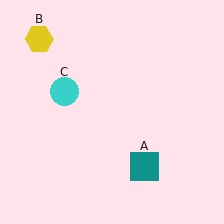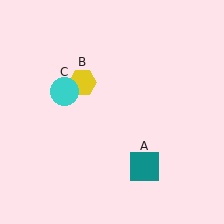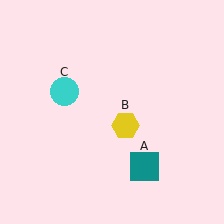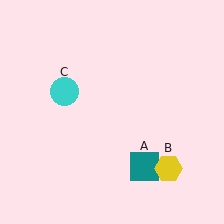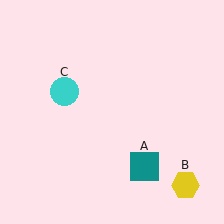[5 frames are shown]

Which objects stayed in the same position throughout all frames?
Teal square (object A) and cyan circle (object C) remained stationary.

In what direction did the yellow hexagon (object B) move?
The yellow hexagon (object B) moved down and to the right.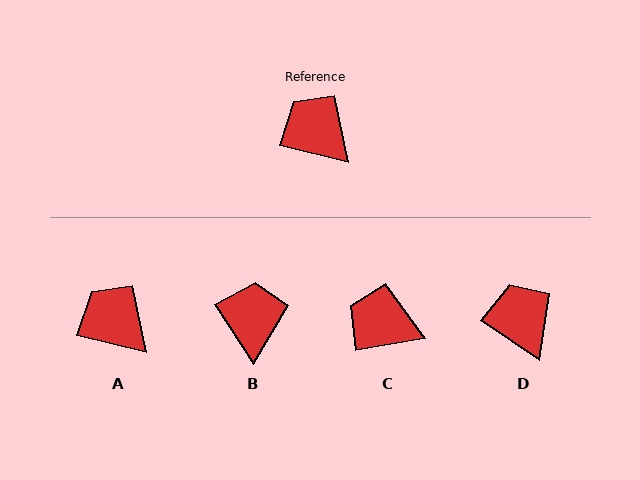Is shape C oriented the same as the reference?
No, it is off by about 24 degrees.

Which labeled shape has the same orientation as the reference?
A.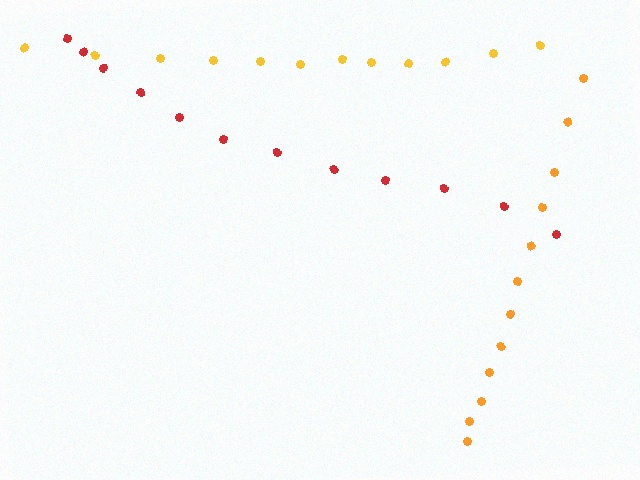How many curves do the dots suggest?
There are 3 distinct paths.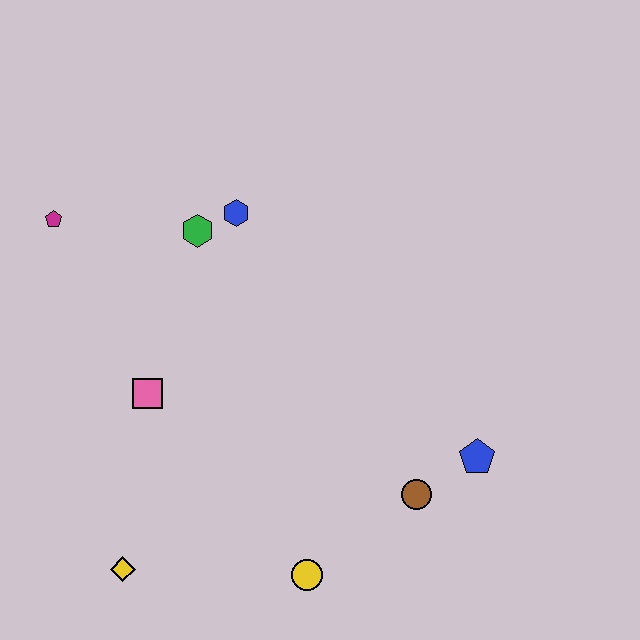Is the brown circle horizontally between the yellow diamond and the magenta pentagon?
No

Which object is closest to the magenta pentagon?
The green hexagon is closest to the magenta pentagon.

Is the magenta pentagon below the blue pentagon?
No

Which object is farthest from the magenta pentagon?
The blue pentagon is farthest from the magenta pentagon.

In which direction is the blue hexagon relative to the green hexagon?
The blue hexagon is to the right of the green hexagon.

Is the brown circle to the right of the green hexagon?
Yes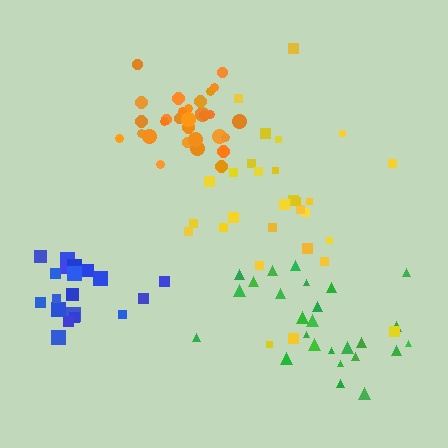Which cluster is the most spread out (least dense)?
Yellow.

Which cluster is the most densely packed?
Orange.